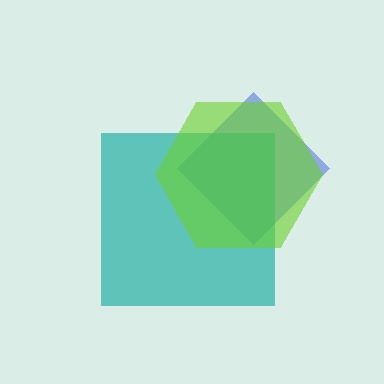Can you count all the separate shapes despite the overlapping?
Yes, there are 3 separate shapes.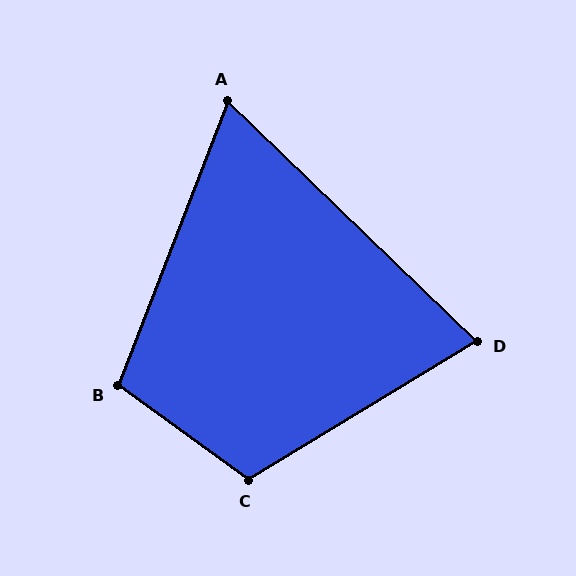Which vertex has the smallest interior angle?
A, at approximately 67 degrees.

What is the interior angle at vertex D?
Approximately 75 degrees (acute).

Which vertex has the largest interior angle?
C, at approximately 113 degrees.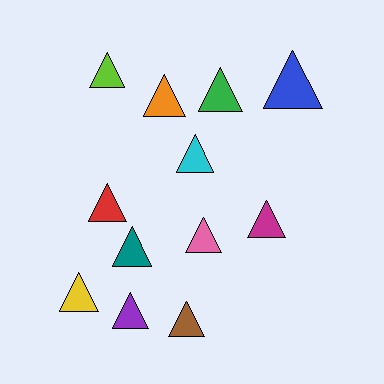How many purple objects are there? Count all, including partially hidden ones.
There is 1 purple object.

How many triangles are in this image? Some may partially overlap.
There are 12 triangles.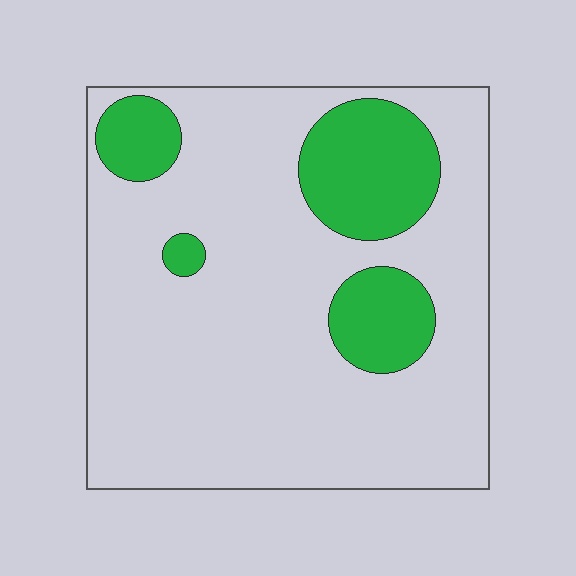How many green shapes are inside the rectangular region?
4.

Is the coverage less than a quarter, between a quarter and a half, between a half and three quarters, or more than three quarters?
Less than a quarter.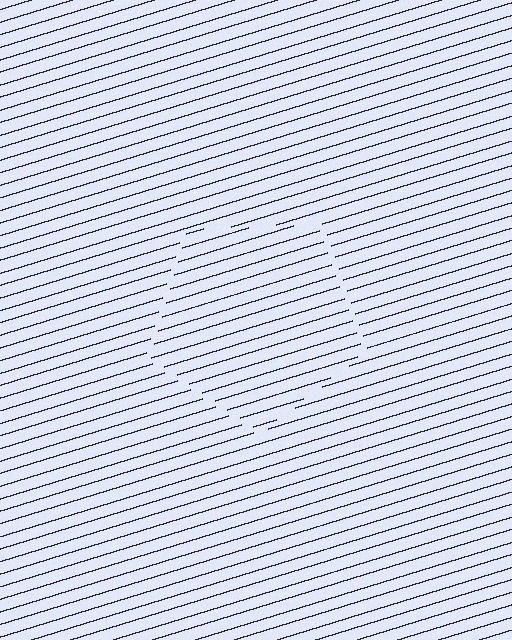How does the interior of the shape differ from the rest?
The interior of the shape contains the same grating, shifted by half a period — the contour is defined by the phase discontinuity where line-ends from the inner and outer gratings abut.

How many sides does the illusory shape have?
5 sides — the line-ends trace a pentagon.